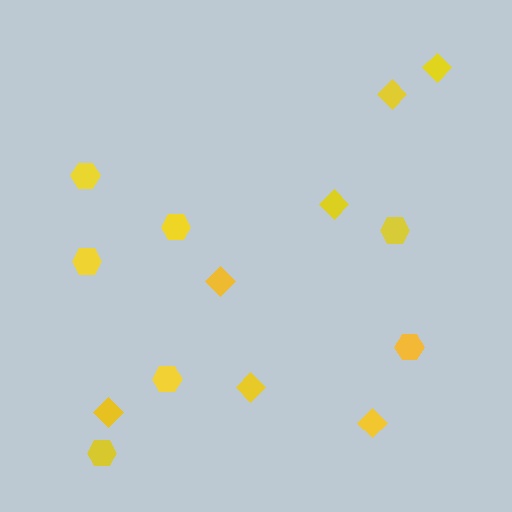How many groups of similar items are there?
There are 2 groups: one group of hexagons (7) and one group of diamonds (7).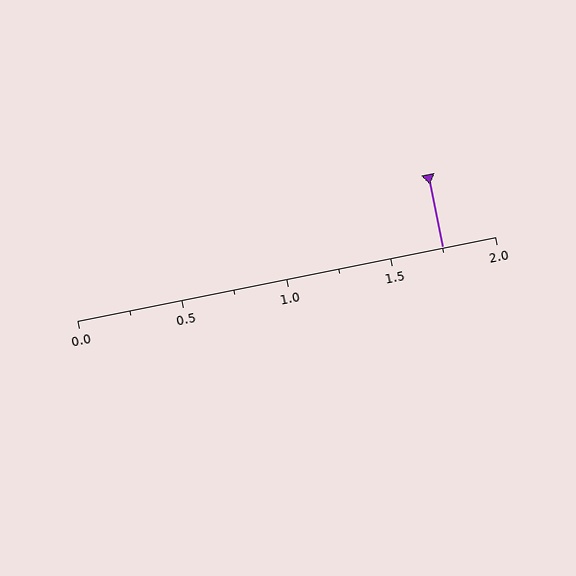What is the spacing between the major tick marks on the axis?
The major ticks are spaced 0.5 apart.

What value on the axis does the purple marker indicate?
The marker indicates approximately 1.75.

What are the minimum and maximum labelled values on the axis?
The axis runs from 0.0 to 2.0.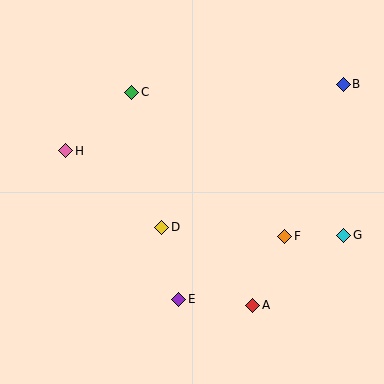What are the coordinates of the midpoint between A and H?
The midpoint between A and H is at (159, 228).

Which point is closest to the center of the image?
Point D at (162, 227) is closest to the center.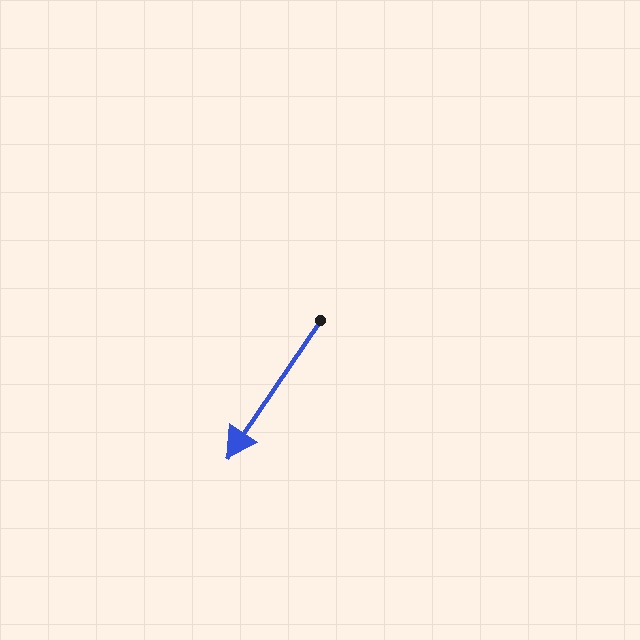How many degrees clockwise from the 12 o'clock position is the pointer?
Approximately 214 degrees.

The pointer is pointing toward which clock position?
Roughly 7 o'clock.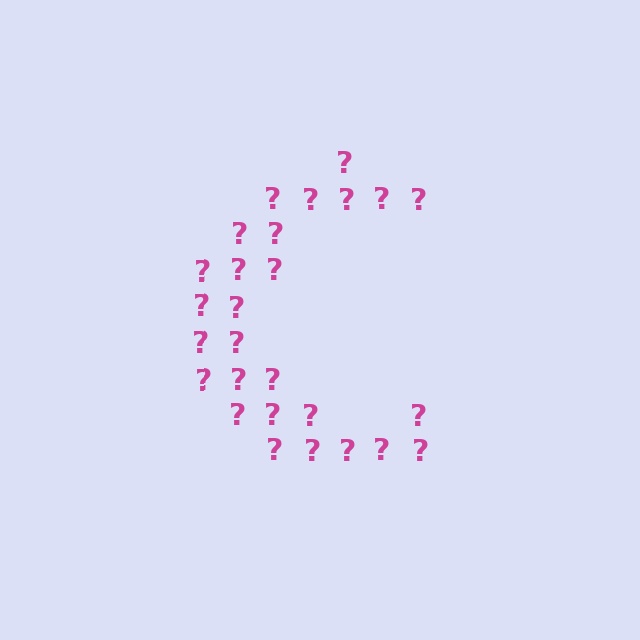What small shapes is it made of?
It is made of small question marks.